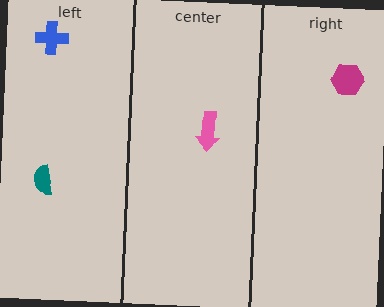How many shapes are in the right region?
1.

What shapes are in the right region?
The magenta hexagon.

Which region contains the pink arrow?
The center region.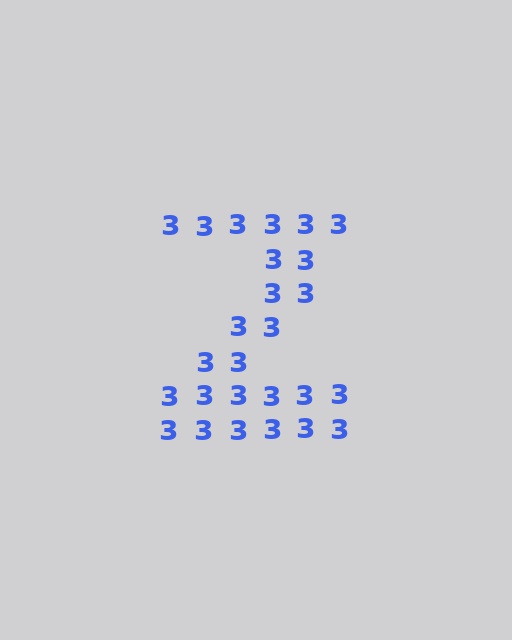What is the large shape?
The large shape is the letter Z.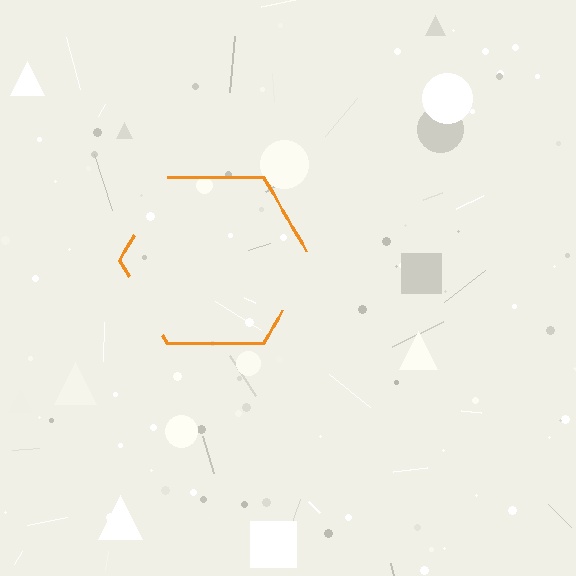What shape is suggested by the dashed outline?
The dashed outline suggests a hexagon.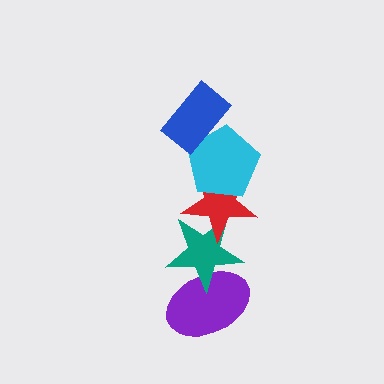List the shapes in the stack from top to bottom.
From top to bottom: the blue rectangle, the cyan pentagon, the red star, the teal star, the purple ellipse.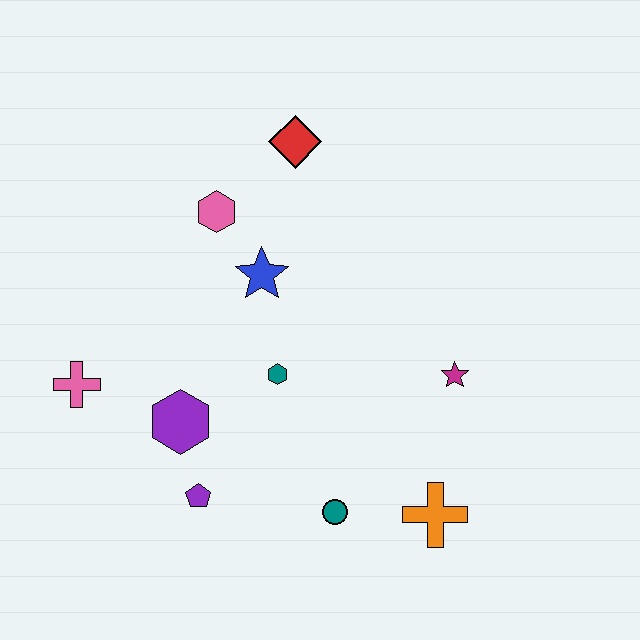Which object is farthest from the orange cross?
The red diamond is farthest from the orange cross.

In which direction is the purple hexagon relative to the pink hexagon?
The purple hexagon is below the pink hexagon.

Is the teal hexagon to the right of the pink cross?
Yes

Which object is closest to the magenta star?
The orange cross is closest to the magenta star.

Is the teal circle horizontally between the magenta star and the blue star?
Yes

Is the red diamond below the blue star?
No